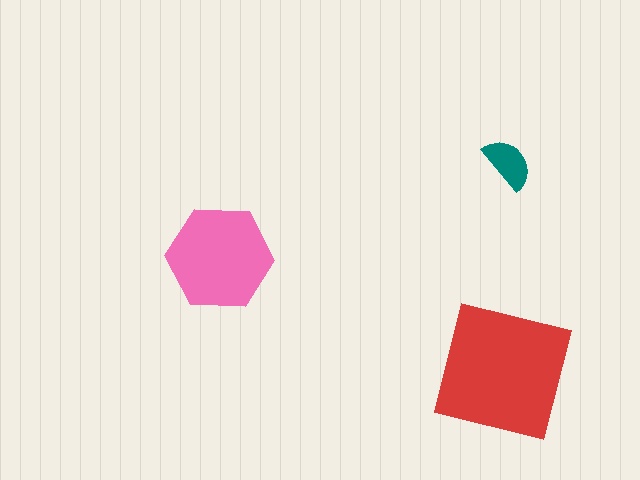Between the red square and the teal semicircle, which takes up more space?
The red square.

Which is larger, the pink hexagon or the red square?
The red square.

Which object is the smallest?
The teal semicircle.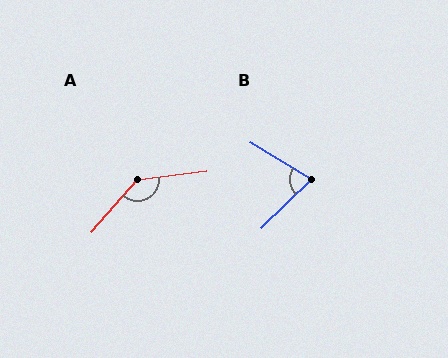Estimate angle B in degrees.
Approximately 75 degrees.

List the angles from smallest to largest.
B (75°), A (138°).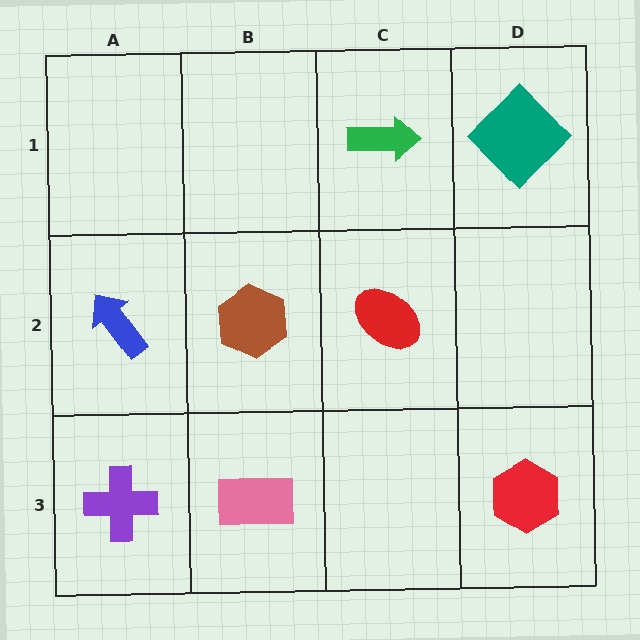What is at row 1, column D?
A teal diamond.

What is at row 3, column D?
A red hexagon.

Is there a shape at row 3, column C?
No, that cell is empty.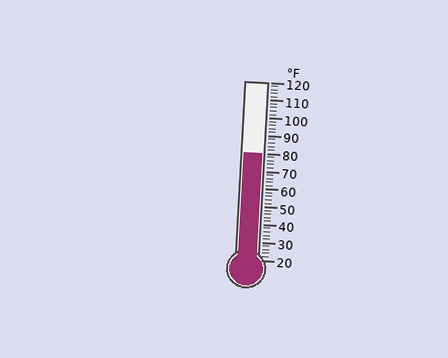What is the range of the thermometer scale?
The thermometer scale ranges from 20°F to 120°F.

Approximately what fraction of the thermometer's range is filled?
The thermometer is filled to approximately 60% of its range.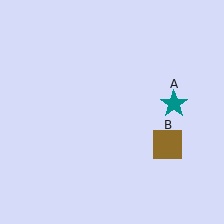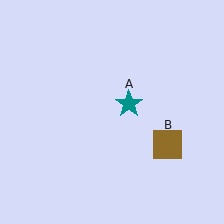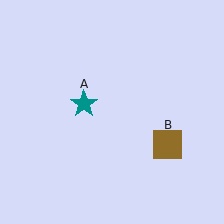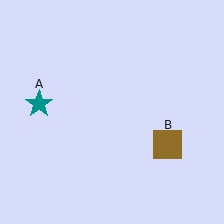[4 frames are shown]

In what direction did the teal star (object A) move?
The teal star (object A) moved left.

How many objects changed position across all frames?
1 object changed position: teal star (object A).